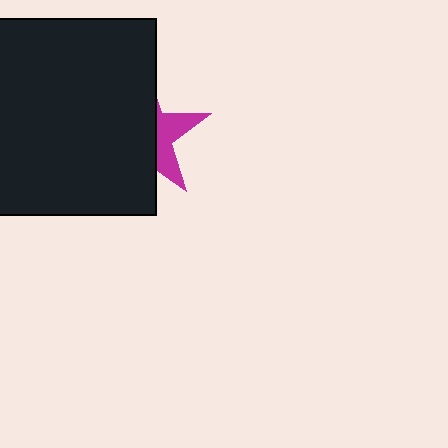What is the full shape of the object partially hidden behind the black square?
The partially hidden object is a magenta star.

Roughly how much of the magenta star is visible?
A small part of it is visible (roughly 32%).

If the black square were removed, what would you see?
You would see the complete magenta star.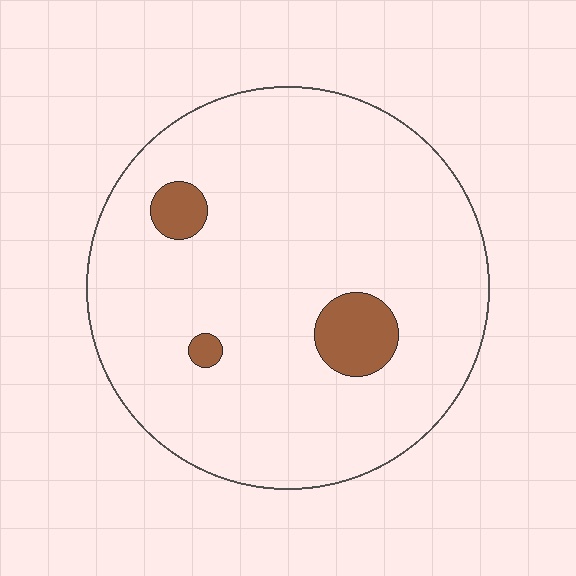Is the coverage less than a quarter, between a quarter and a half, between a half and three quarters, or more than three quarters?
Less than a quarter.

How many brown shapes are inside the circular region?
3.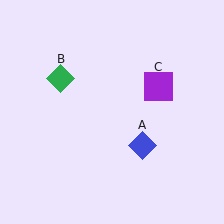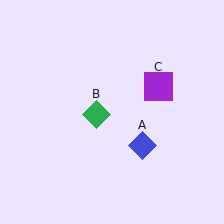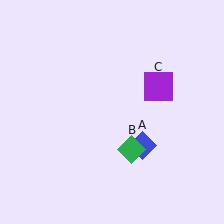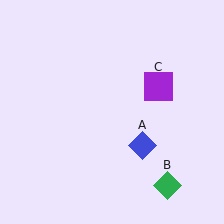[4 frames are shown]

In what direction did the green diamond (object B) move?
The green diamond (object B) moved down and to the right.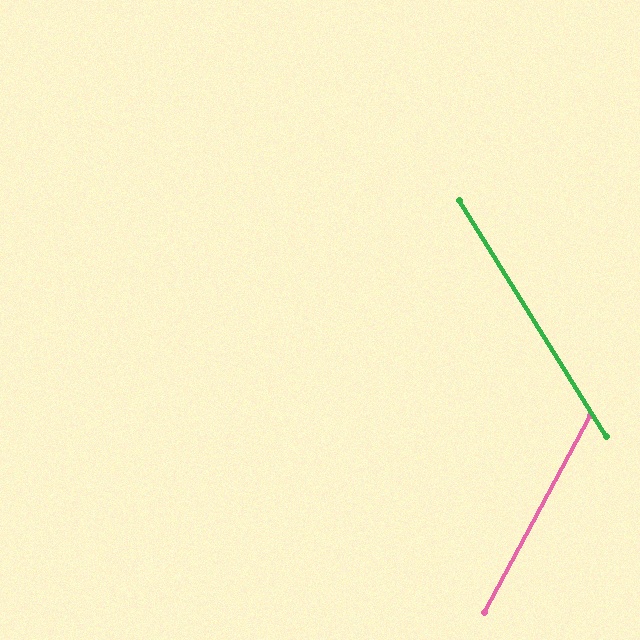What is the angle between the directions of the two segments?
Approximately 60 degrees.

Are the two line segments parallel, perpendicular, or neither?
Neither parallel nor perpendicular — they differ by about 60°.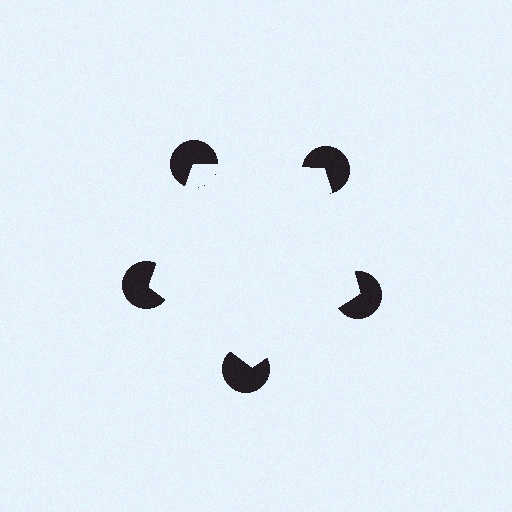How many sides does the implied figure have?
5 sides.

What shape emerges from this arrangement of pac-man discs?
An illusory pentagon — its edges are inferred from the aligned wedge cuts in the pac-man discs, not physically drawn.